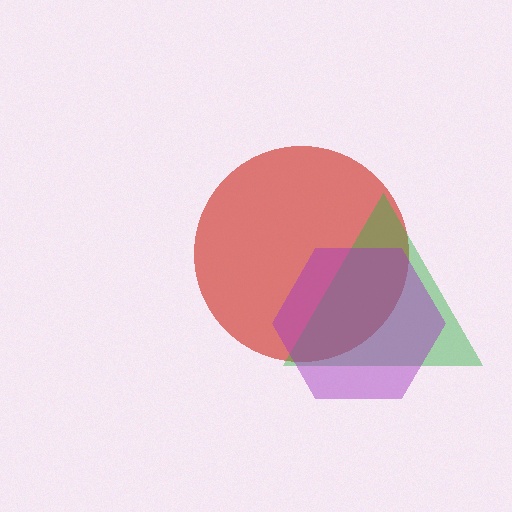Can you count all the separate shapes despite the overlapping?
Yes, there are 3 separate shapes.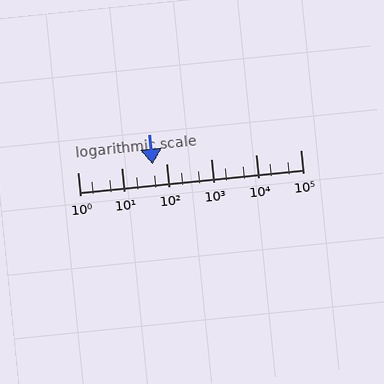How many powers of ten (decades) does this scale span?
The scale spans 5 decades, from 1 to 100000.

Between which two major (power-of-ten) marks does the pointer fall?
The pointer is between 10 and 100.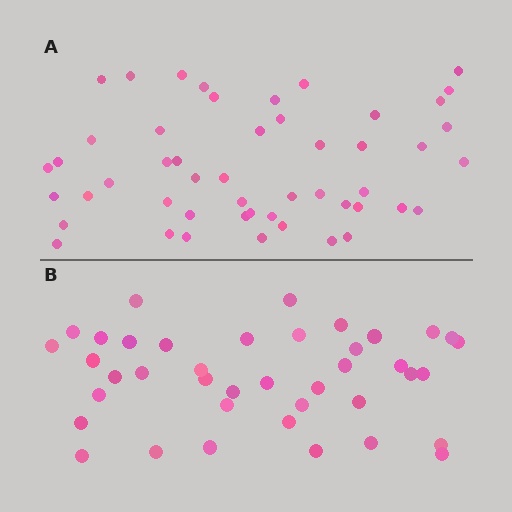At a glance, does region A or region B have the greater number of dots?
Region A (the top region) has more dots.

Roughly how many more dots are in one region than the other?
Region A has roughly 10 or so more dots than region B.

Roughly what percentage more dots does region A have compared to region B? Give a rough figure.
About 25% more.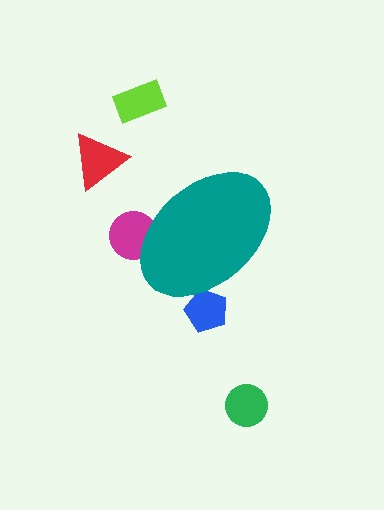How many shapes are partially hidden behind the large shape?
2 shapes are partially hidden.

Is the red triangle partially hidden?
No, the red triangle is fully visible.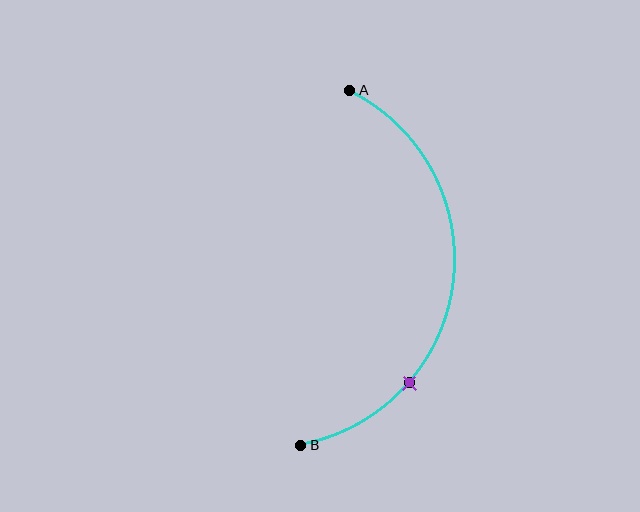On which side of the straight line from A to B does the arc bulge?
The arc bulges to the right of the straight line connecting A and B.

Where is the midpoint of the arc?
The arc midpoint is the point on the curve farthest from the straight line joining A and B. It sits to the right of that line.